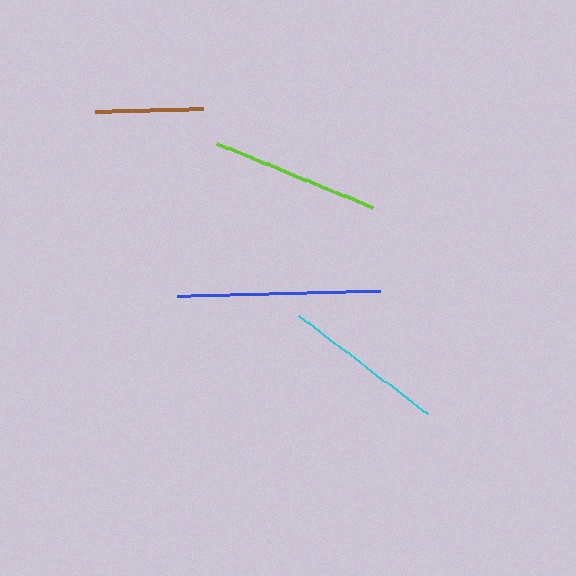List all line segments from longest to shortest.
From longest to shortest: blue, lime, cyan, brown.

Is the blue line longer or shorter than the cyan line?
The blue line is longer than the cyan line.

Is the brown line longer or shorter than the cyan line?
The cyan line is longer than the brown line.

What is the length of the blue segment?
The blue segment is approximately 203 pixels long.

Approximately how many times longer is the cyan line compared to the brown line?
The cyan line is approximately 1.5 times the length of the brown line.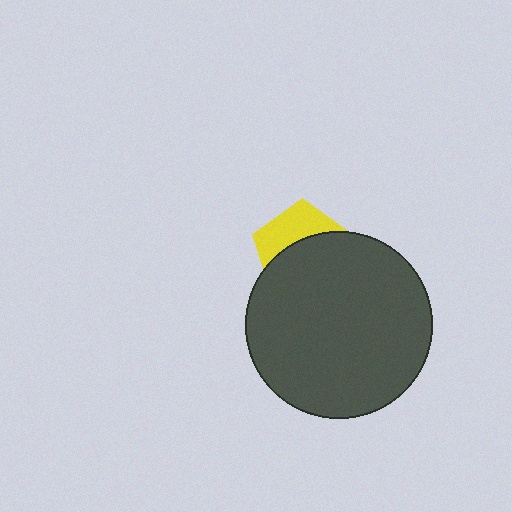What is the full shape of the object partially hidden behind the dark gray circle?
The partially hidden object is a yellow pentagon.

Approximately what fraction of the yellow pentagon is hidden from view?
Roughly 61% of the yellow pentagon is hidden behind the dark gray circle.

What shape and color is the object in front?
The object in front is a dark gray circle.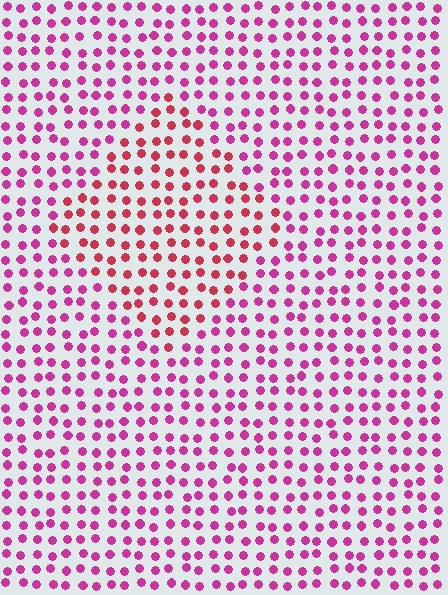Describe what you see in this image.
The image is filled with small magenta elements in a uniform arrangement. A diamond-shaped region is visible where the elements are tinted to a slightly different hue, forming a subtle color boundary.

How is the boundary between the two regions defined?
The boundary is defined purely by a slight shift in hue (about 30 degrees). Spacing, size, and orientation are identical on both sides.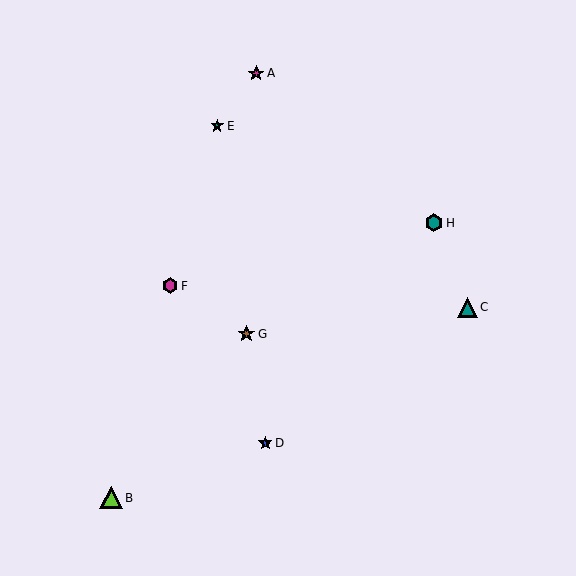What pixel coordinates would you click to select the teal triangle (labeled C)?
Click at (467, 307) to select the teal triangle C.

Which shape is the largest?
The lime triangle (labeled B) is the largest.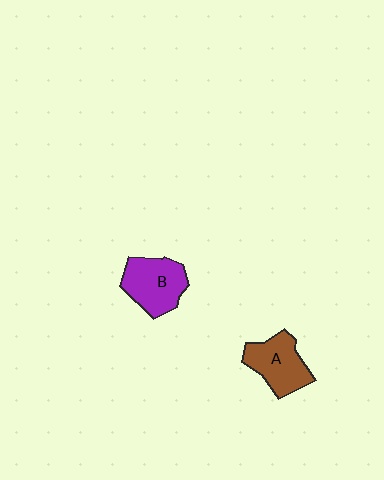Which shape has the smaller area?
Shape A (brown).